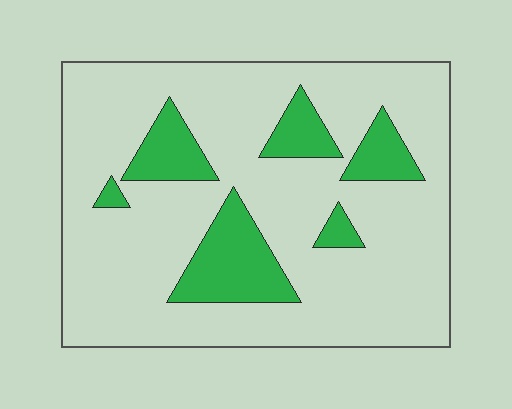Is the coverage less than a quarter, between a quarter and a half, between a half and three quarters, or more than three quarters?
Less than a quarter.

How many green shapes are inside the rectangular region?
6.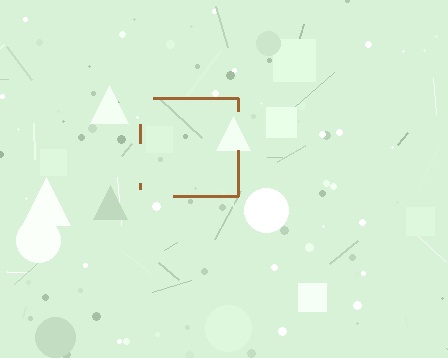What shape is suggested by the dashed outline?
The dashed outline suggests a square.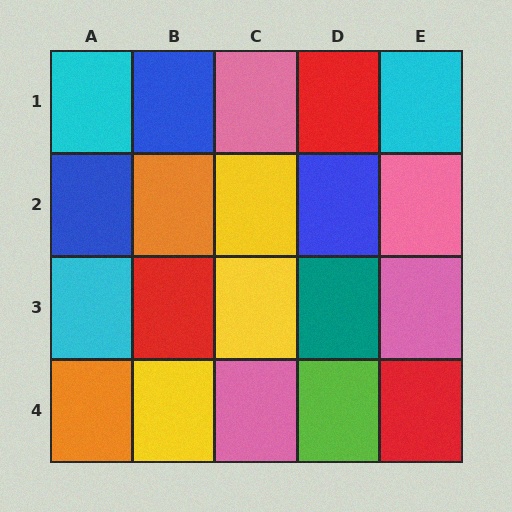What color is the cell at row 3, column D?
Teal.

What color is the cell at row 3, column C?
Yellow.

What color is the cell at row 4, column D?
Lime.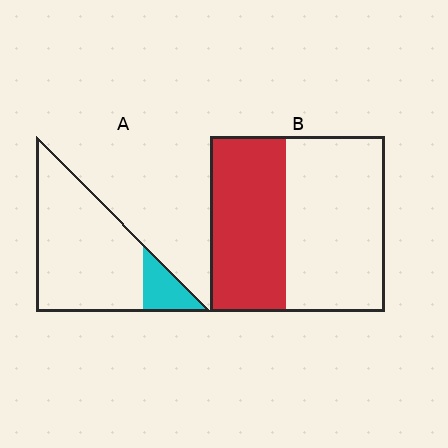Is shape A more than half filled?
No.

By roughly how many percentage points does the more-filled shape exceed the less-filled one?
By roughly 30 percentage points (B over A).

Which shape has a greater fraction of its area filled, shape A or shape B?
Shape B.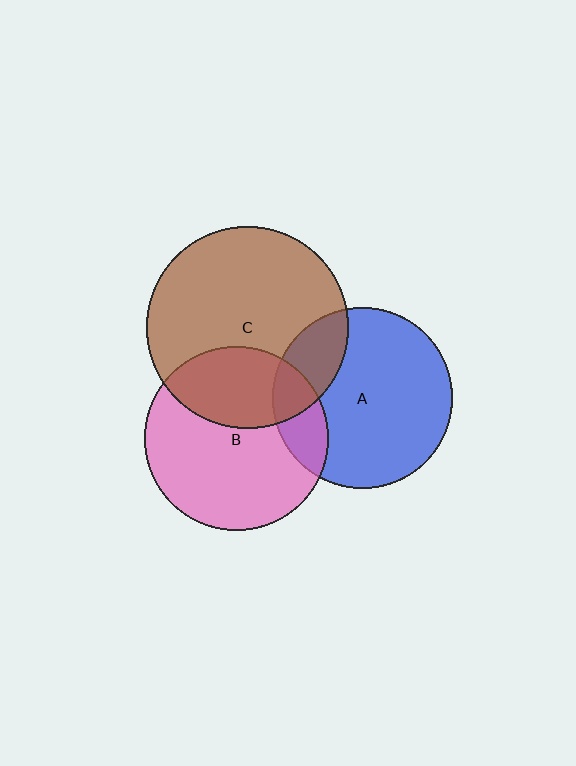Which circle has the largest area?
Circle C (brown).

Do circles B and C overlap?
Yes.